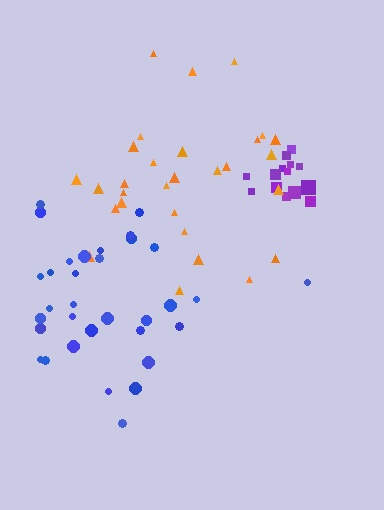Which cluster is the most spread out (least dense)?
Orange.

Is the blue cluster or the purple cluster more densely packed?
Purple.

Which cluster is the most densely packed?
Purple.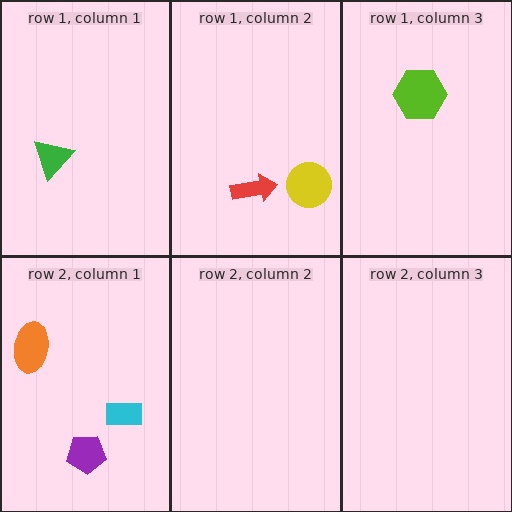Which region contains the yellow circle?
The row 1, column 2 region.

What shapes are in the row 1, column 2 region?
The yellow circle, the red arrow.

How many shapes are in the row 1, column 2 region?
2.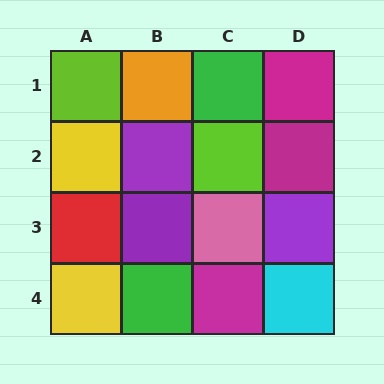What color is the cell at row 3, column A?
Red.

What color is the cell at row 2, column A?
Yellow.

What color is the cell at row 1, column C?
Green.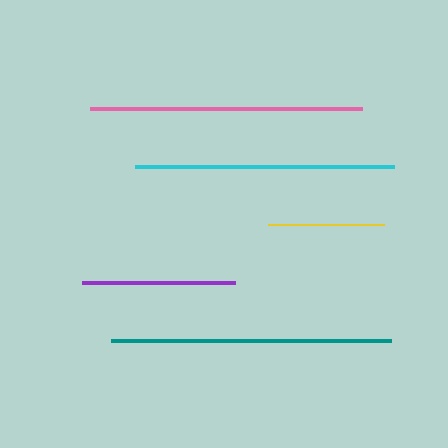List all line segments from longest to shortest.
From longest to shortest: teal, pink, cyan, purple, yellow.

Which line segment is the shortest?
The yellow line is the shortest at approximately 116 pixels.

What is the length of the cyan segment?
The cyan segment is approximately 259 pixels long.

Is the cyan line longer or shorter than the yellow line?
The cyan line is longer than the yellow line.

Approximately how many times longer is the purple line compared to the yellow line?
The purple line is approximately 1.3 times the length of the yellow line.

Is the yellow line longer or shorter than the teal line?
The teal line is longer than the yellow line.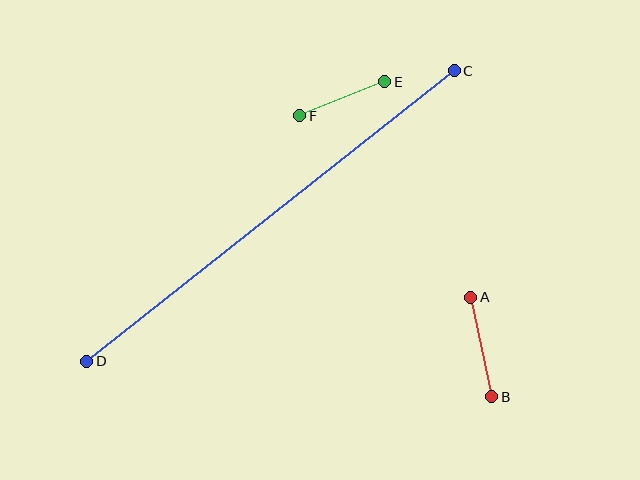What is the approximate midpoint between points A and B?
The midpoint is at approximately (481, 347) pixels.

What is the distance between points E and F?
The distance is approximately 92 pixels.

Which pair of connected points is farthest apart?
Points C and D are farthest apart.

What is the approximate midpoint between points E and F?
The midpoint is at approximately (342, 99) pixels.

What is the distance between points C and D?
The distance is approximately 468 pixels.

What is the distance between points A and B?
The distance is approximately 102 pixels.